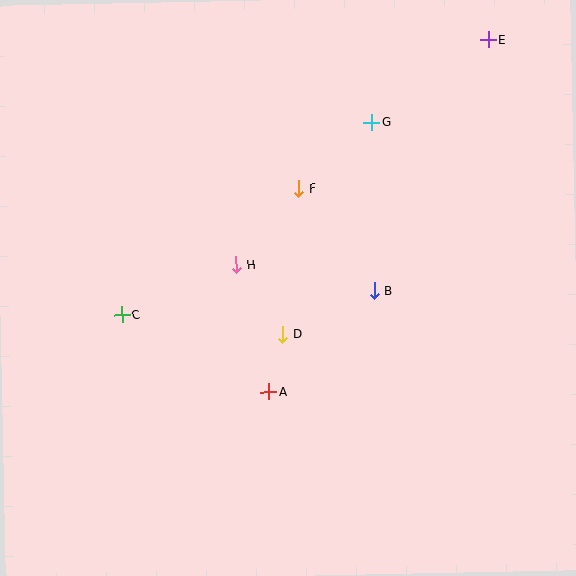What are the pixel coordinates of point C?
Point C is at (122, 315).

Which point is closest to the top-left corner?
Point C is closest to the top-left corner.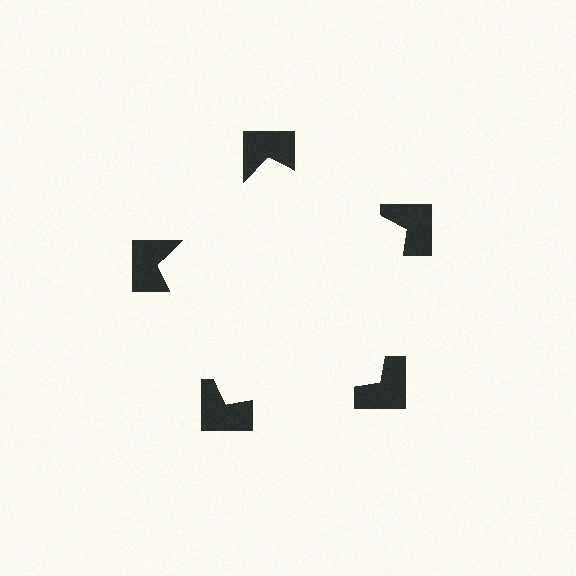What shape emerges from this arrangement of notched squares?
An illusory pentagon — its edges are inferred from the aligned wedge cuts in the notched squares, not physically drawn.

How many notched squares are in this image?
There are 5 — one at each vertex of the illusory pentagon.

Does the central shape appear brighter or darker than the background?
It typically appears slightly brighter than the background, even though no actual brightness change is drawn.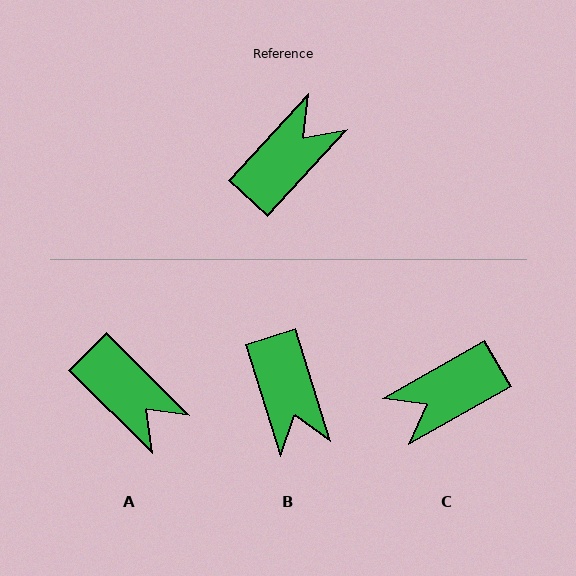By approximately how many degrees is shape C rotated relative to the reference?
Approximately 162 degrees counter-clockwise.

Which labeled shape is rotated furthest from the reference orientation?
C, about 162 degrees away.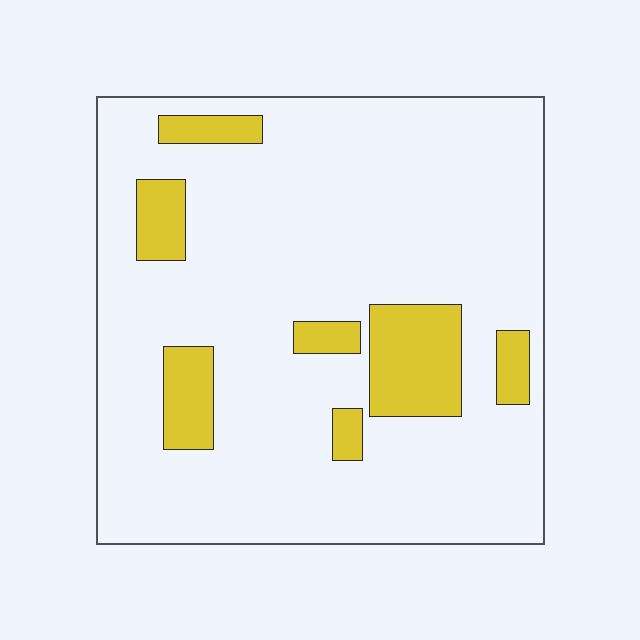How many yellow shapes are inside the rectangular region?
7.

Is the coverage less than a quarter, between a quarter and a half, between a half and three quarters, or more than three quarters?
Less than a quarter.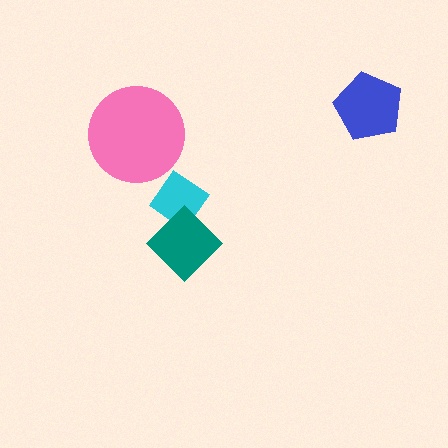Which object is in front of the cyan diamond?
The teal diamond is in front of the cyan diamond.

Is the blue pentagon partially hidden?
No, no other shape covers it.